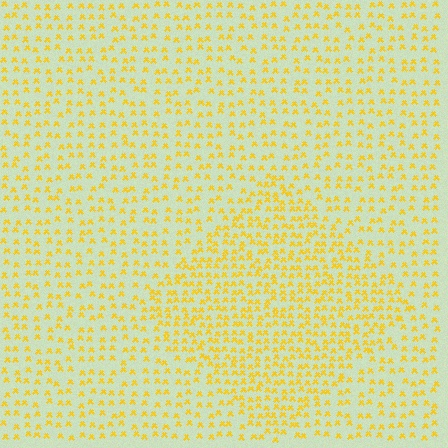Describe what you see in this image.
The image contains small yellow elements arranged at two different densities. A diamond-shaped region is visible where the elements are more densely packed than the surrounding area.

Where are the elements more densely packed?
The elements are more densely packed inside the diamond boundary.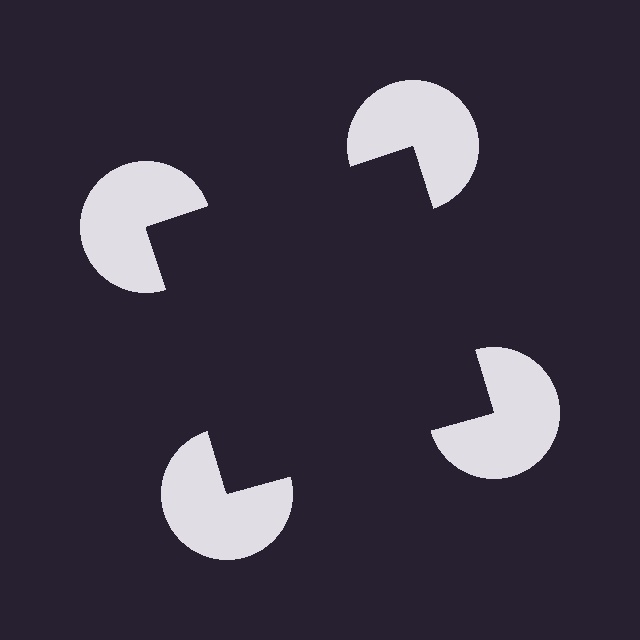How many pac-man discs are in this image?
There are 4 — one at each vertex of the illusory square.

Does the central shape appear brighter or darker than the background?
It typically appears slightly darker than the background, even though no actual brightness change is drawn.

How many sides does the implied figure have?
4 sides.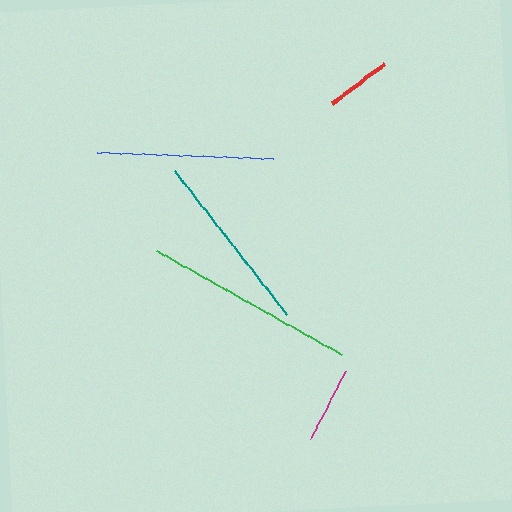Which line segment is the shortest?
The red line is the shortest at approximately 66 pixels.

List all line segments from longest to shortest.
From longest to shortest: green, teal, blue, magenta, red.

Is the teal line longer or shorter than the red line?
The teal line is longer than the red line.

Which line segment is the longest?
The green line is the longest at approximately 212 pixels.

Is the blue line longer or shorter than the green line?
The green line is longer than the blue line.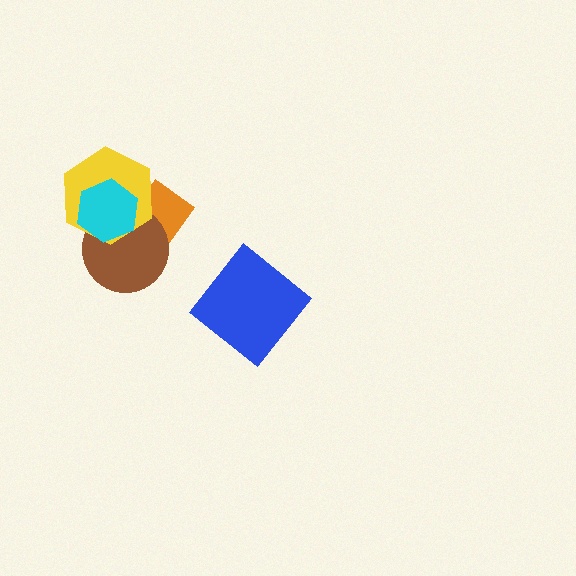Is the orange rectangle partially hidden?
Yes, it is partially covered by another shape.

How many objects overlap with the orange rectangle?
3 objects overlap with the orange rectangle.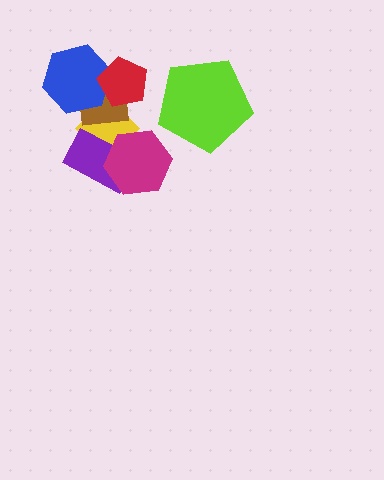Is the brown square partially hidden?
Yes, it is partially covered by another shape.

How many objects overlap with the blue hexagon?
3 objects overlap with the blue hexagon.